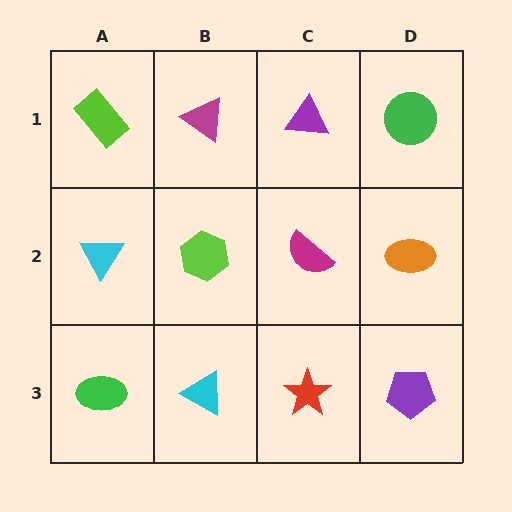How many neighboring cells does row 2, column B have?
4.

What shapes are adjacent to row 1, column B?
A lime hexagon (row 2, column B), a lime rectangle (row 1, column A), a purple triangle (row 1, column C).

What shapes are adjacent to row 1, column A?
A cyan triangle (row 2, column A), a magenta triangle (row 1, column B).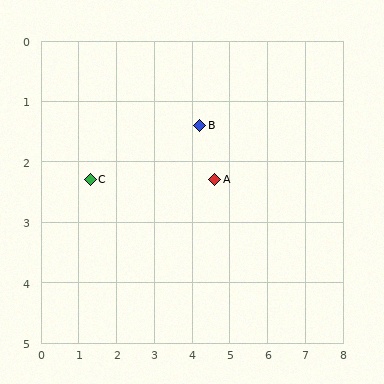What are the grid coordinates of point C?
Point C is at approximately (1.3, 2.3).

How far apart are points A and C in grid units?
Points A and C are about 3.3 grid units apart.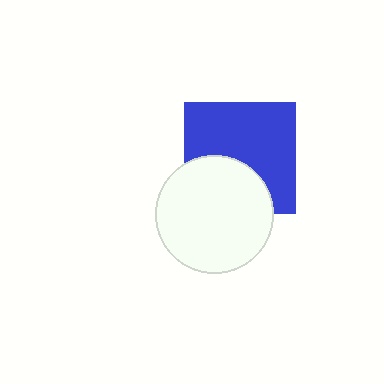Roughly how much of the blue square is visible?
About half of it is visible (roughly 65%).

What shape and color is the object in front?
The object in front is a white circle.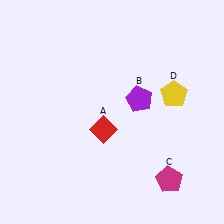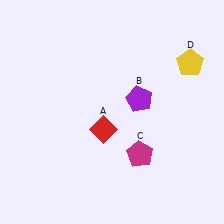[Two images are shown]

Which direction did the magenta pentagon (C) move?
The magenta pentagon (C) moved left.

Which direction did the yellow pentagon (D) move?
The yellow pentagon (D) moved up.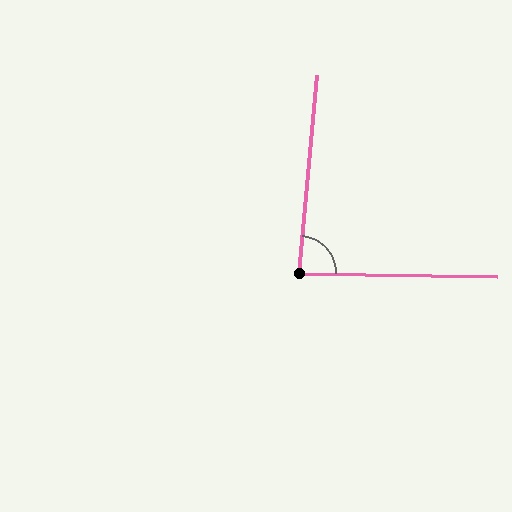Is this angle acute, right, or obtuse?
It is approximately a right angle.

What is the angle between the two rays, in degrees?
Approximately 86 degrees.